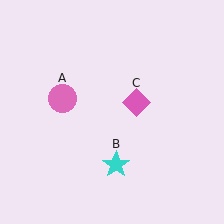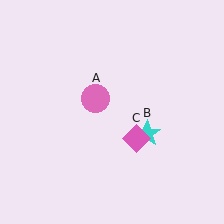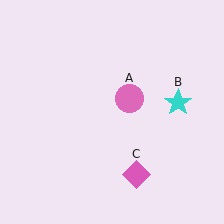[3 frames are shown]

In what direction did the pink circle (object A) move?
The pink circle (object A) moved right.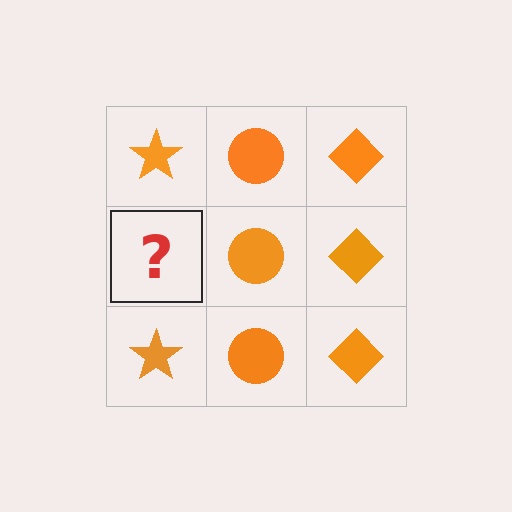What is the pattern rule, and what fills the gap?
The rule is that each column has a consistent shape. The gap should be filled with an orange star.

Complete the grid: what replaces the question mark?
The question mark should be replaced with an orange star.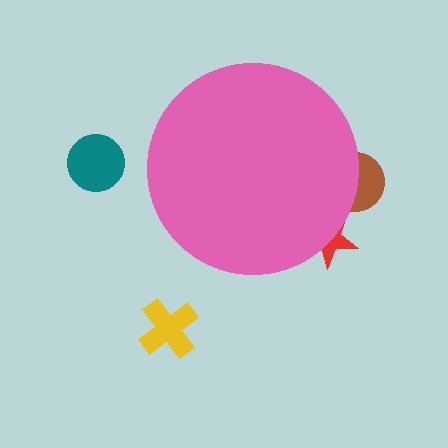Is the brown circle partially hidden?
Yes, the brown circle is partially hidden behind the pink circle.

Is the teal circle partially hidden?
No, the teal circle is fully visible.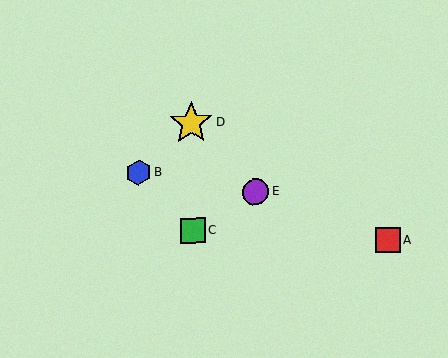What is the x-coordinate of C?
Object C is at x≈193.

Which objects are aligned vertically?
Objects C, D are aligned vertically.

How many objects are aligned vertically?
2 objects (C, D) are aligned vertically.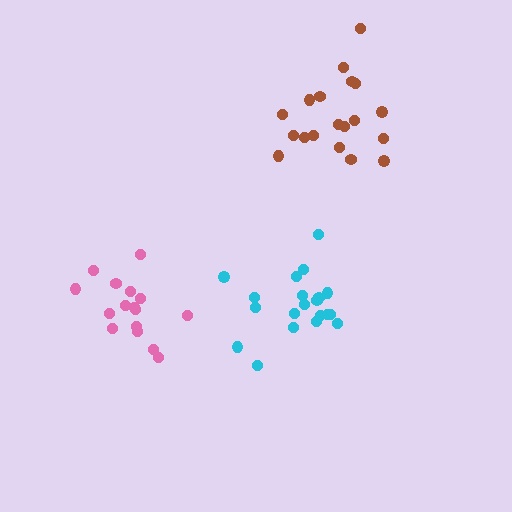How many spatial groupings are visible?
There are 3 spatial groupings.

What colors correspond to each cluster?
The clusters are colored: pink, cyan, brown.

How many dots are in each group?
Group 1: 16 dots, Group 2: 20 dots, Group 3: 19 dots (55 total).